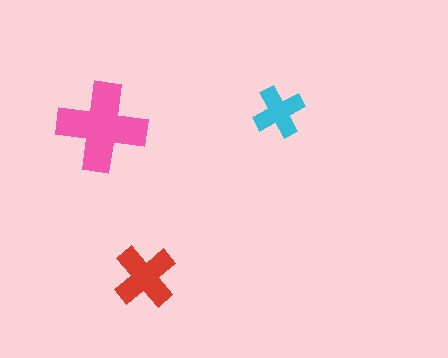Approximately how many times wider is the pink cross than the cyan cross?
About 1.5 times wider.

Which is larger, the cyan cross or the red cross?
The red one.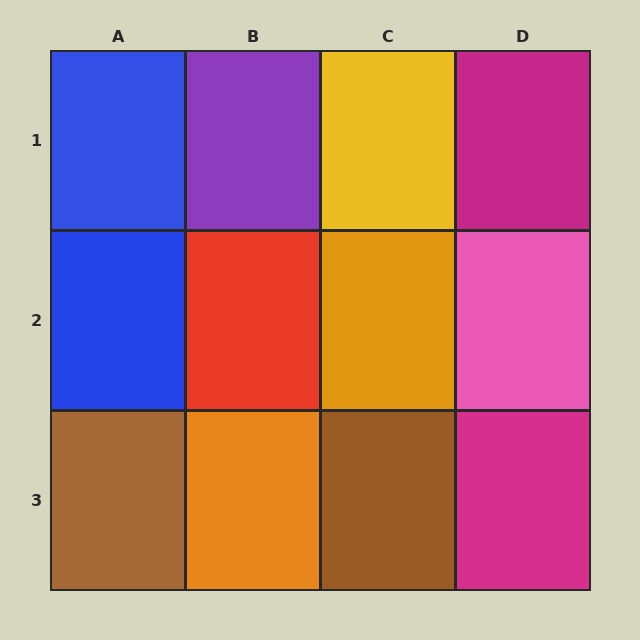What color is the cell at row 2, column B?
Red.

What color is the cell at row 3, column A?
Brown.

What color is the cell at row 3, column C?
Brown.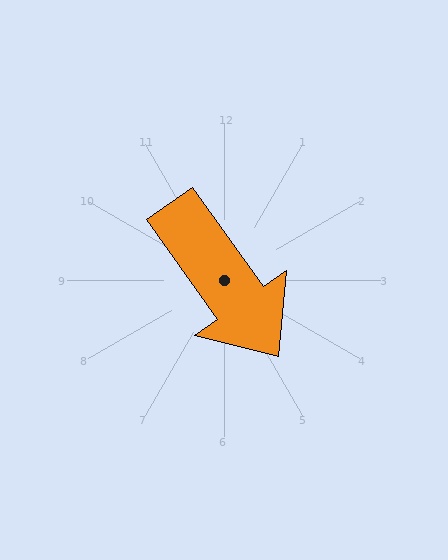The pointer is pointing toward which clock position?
Roughly 5 o'clock.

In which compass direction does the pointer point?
Southeast.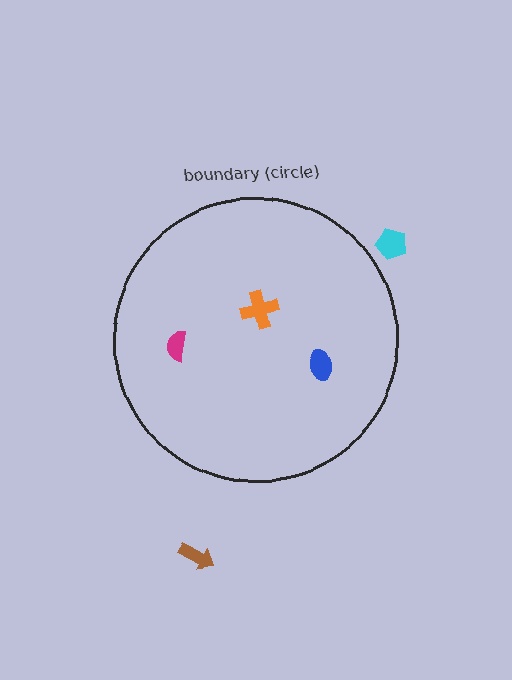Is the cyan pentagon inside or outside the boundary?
Outside.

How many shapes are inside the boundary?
3 inside, 2 outside.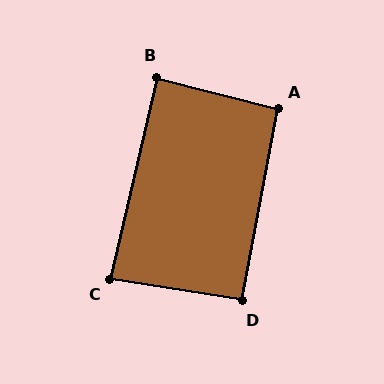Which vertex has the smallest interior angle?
C, at approximately 86 degrees.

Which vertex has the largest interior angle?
A, at approximately 94 degrees.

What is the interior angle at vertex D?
Approximately 91 degrees (approximately right).